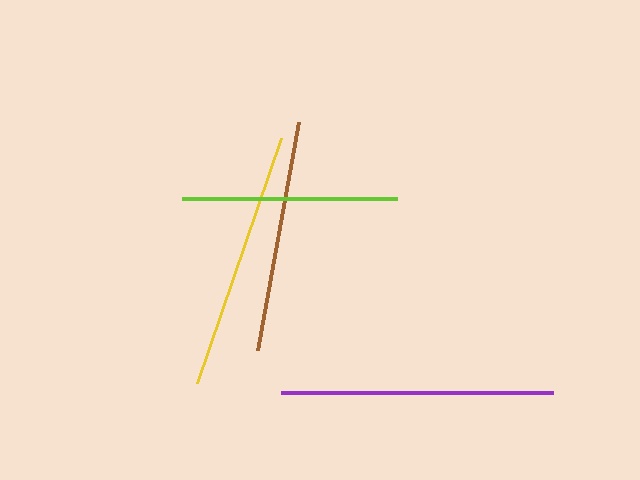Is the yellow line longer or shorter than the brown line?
The yellow line is longer than the brown line.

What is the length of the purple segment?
The purple segment is approximately 272 pixels long.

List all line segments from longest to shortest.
From longest to shortest: purple, yellow, brown, lime.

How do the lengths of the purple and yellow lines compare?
The purple and yellow lines are approximately the same length.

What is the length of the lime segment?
The lime segment is approximately 215 pixels long.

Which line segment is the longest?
The purple line is the longest at approximately 272 pixels.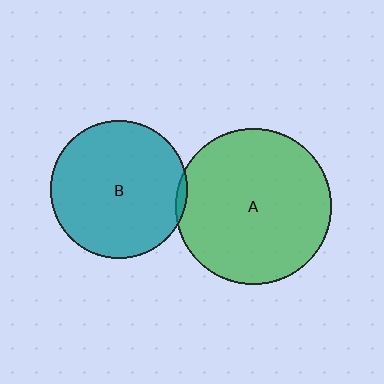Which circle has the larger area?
Circle A (green).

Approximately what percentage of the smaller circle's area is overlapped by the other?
Approximately 5%.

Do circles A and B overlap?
Yes.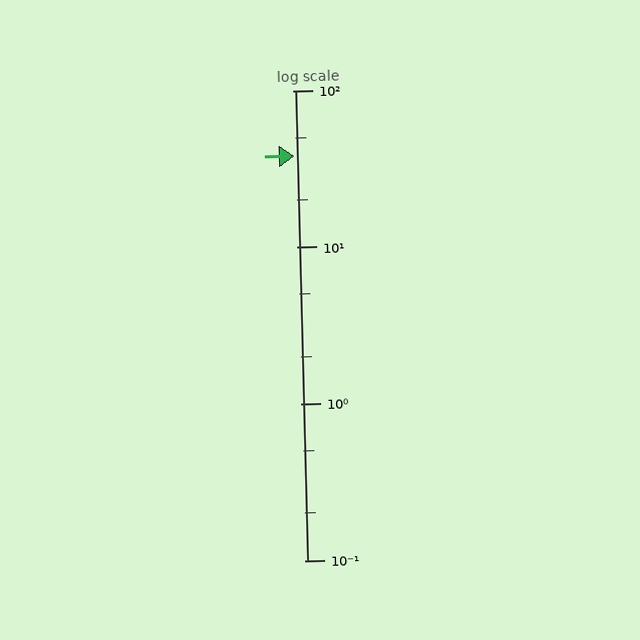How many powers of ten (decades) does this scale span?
The scale spans 3 decades, from 0.1 to 100.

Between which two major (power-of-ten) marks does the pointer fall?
The pointer is between 10 and 100.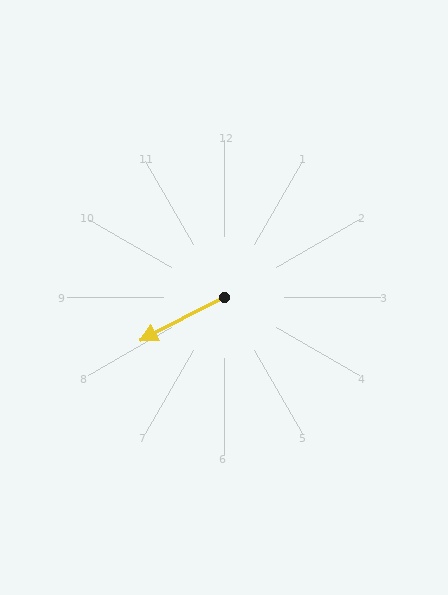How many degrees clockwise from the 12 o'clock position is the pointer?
Approximately 243 degrees.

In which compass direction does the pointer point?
Southwest.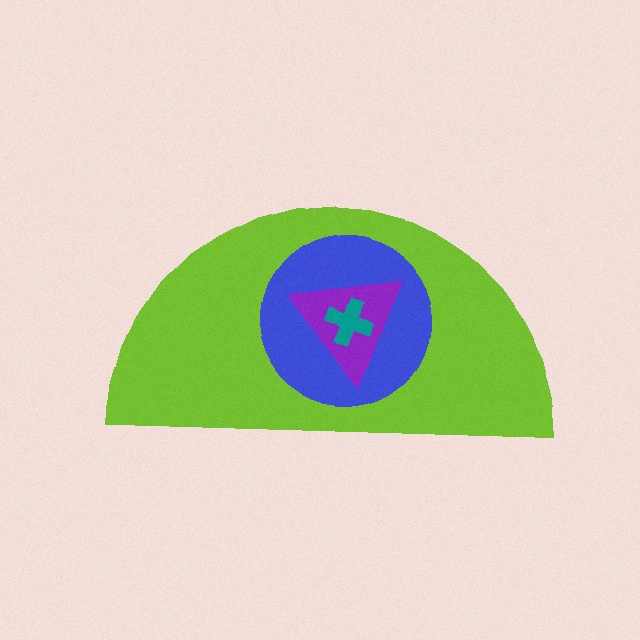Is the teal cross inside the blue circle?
Yes.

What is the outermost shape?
The lime semicircle.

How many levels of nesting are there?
4.